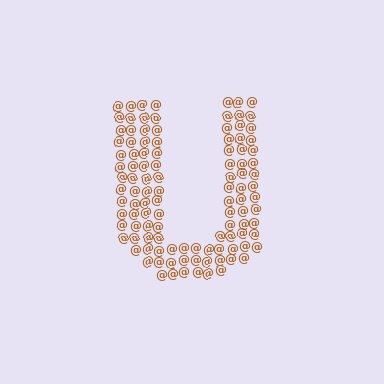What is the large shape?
The large shape is the letter U.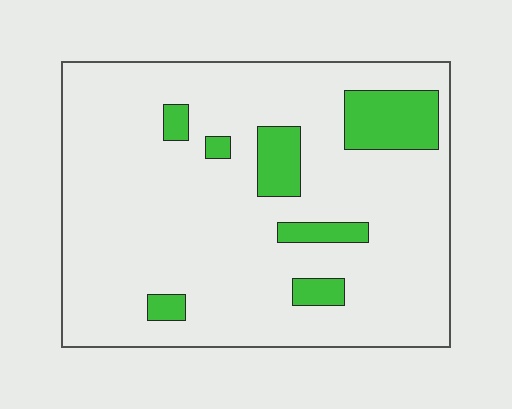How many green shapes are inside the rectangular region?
7.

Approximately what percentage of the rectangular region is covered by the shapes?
Approximately 15%.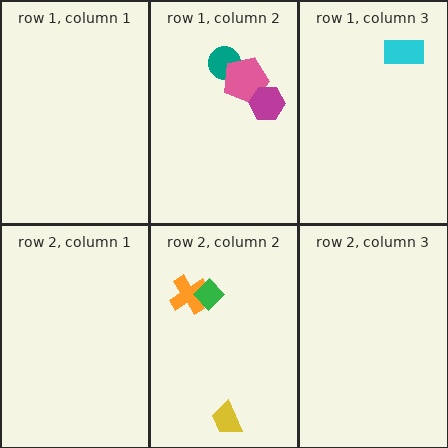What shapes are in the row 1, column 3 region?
The cyan rectangle.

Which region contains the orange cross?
The row 2, column 2 region.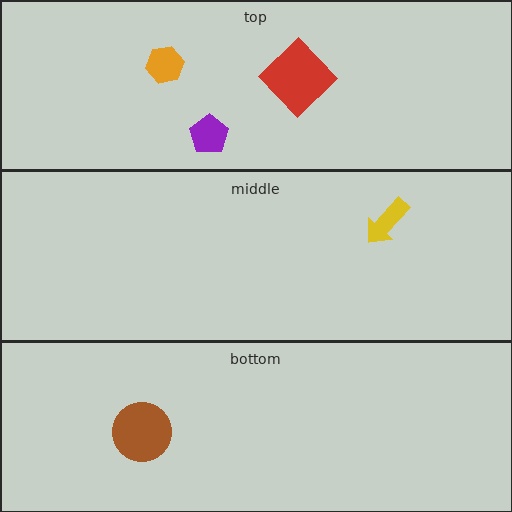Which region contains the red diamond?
The top region.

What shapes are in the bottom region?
The brown circle.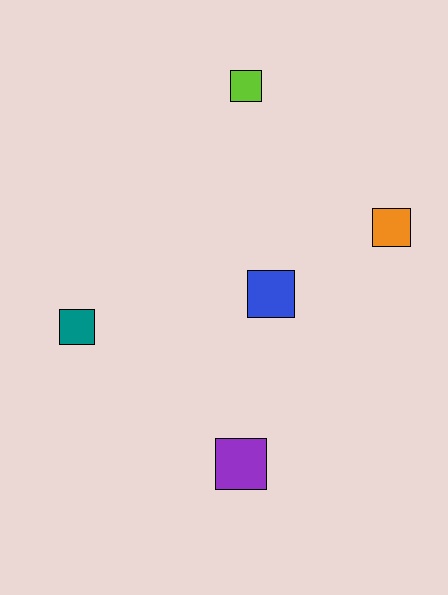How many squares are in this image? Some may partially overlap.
There are 5 squares.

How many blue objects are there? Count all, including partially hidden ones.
There is 1 blue object.